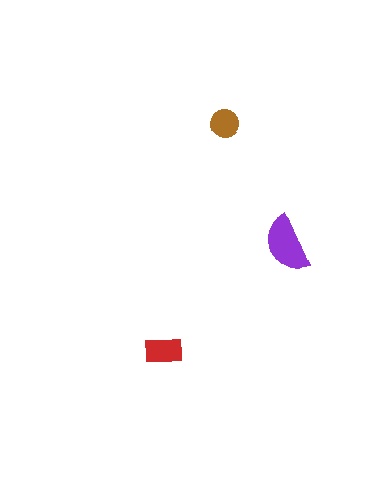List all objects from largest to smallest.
The purple semicircle, the red rectangle, the brown circle.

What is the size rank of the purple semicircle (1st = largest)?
1st.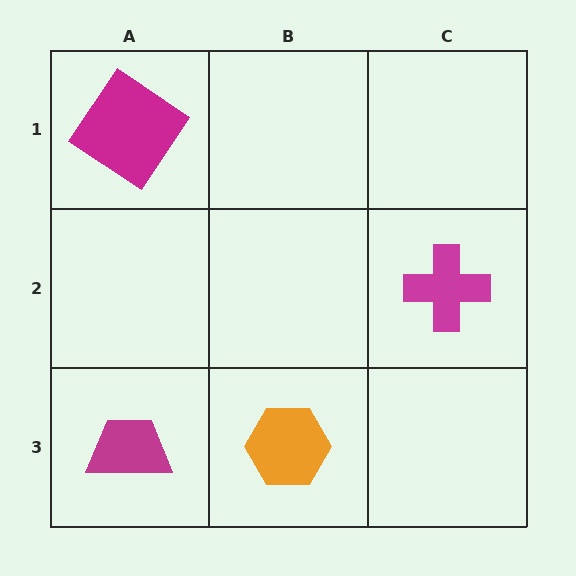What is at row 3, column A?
A magenta trapezoid.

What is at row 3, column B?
An orange hexagon.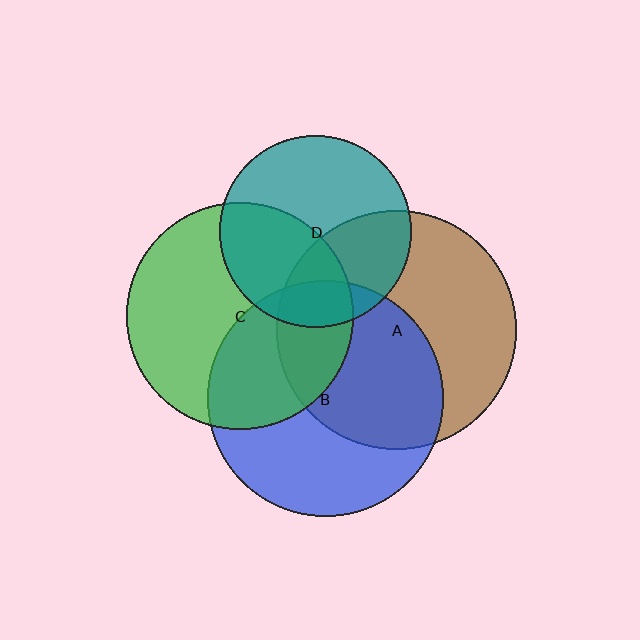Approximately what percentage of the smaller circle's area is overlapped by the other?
Approximately 20%.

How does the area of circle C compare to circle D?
Approximately 1.4 times.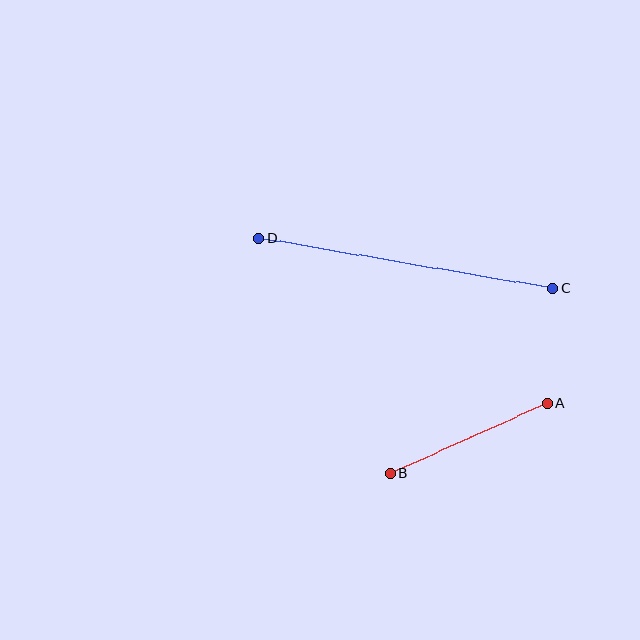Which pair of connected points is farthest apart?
Points C and D are farthest apart.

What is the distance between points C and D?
The distance is approximately 298 pixels.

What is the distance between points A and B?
The distance is approximately 172 pixels.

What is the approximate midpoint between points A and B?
The midpoint is at approximately (469, 438) pixels.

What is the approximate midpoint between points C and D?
The midpoint is at approximately (406, 263) pixels.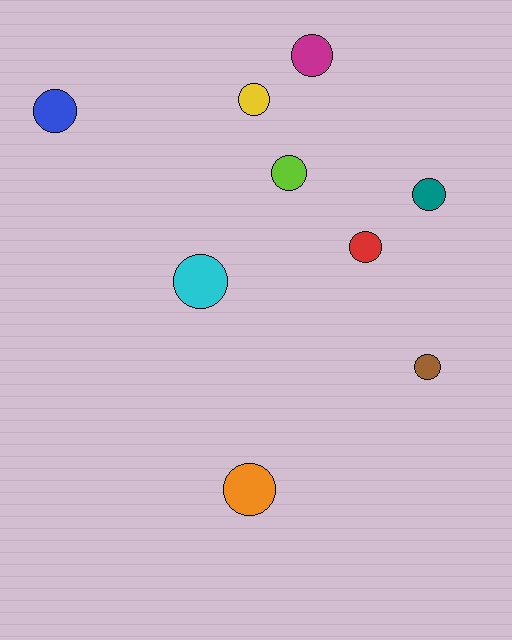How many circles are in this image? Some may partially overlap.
There are 9 circles.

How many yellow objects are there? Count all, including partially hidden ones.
There is 1 yellow object.